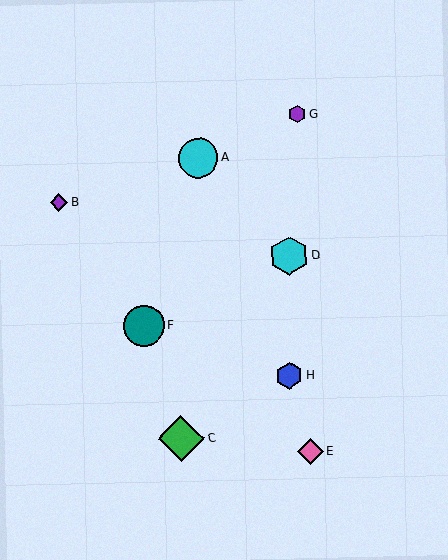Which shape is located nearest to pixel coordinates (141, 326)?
The teal circle (labeled F) at (144, 326) is nearest to that location.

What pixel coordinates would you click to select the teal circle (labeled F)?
Click at (144, 326) to select the teal circle F.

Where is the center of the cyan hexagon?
The center of the cyan hexagon is at (289, 256).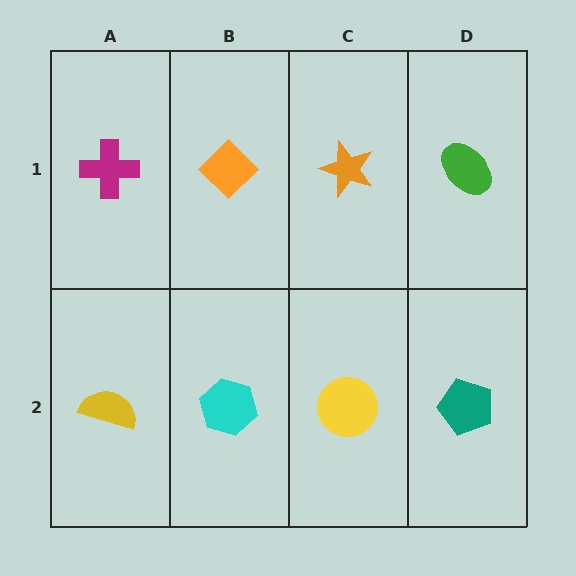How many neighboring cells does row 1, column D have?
2.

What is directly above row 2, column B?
An orange diamond.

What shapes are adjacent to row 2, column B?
An orange diamond (row 1, column B), a yellow semicircle (row 2, column A), a yellow circle (row 2, column C).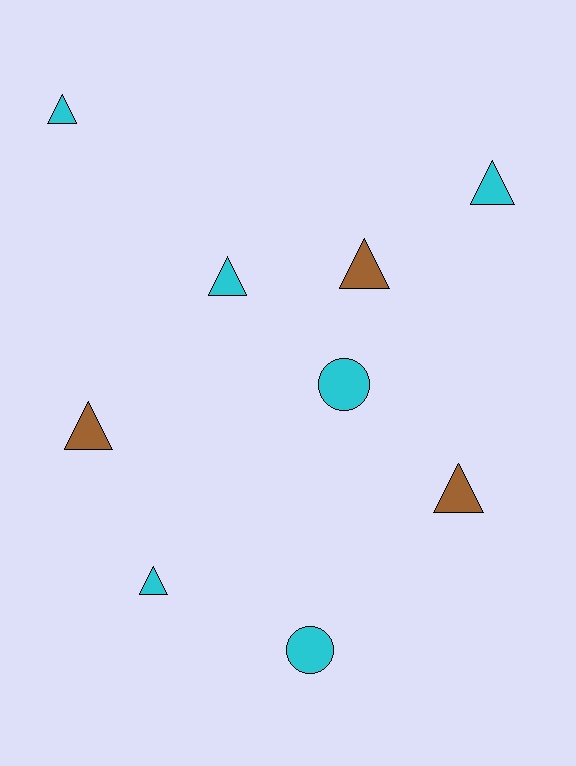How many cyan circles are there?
There are 2 cyan circles.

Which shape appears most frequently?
Triangle, with 7 objects.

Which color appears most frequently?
Cyan, with 6 objects.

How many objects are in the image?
There are 9 objects.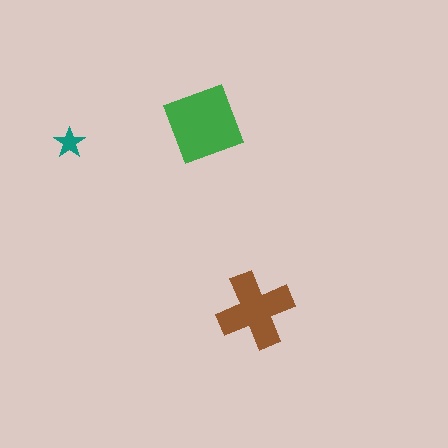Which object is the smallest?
The teal star.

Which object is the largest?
The green diamond.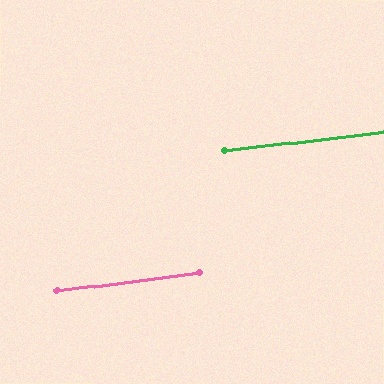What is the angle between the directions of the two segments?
Approximately 1 degree.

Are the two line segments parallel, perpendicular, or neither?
Parallel — their directions differ by only 0.6°.